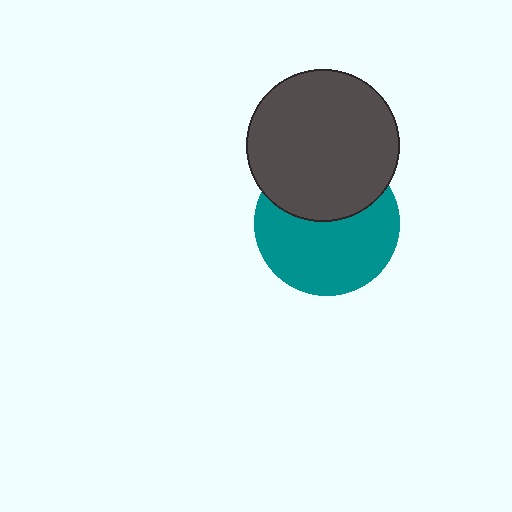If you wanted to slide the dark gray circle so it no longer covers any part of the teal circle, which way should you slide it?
Slide it up — that is the most direct way to separate the two shapes.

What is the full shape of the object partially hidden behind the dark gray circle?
The partially hidden object is a teal circle.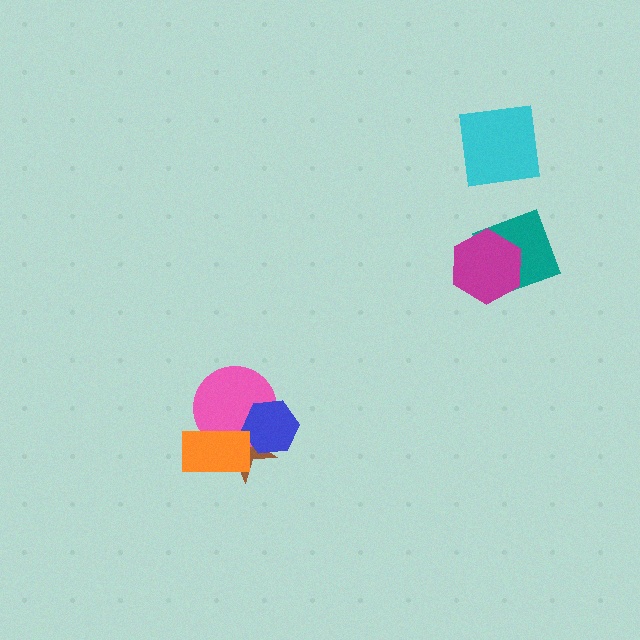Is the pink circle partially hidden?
Yes, it is partially covered by another shape.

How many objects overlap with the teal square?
1 object overlaps with the teal square.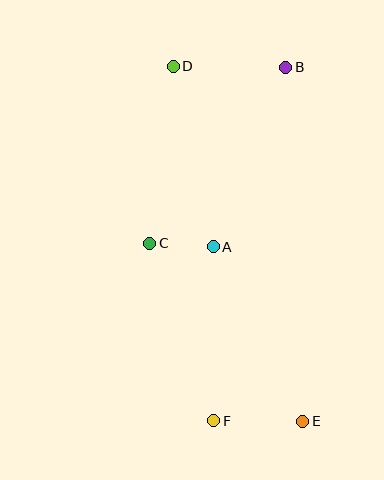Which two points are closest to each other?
Points A and C are closest to each other.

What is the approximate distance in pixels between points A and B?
The distance between A and B is approximately 194 pixels.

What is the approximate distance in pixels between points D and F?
The distance between D and F is approximately 357 pixels.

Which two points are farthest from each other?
Points D and E are farthest from each other.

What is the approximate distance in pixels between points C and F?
The distance between C and F is approximately 189 pixels.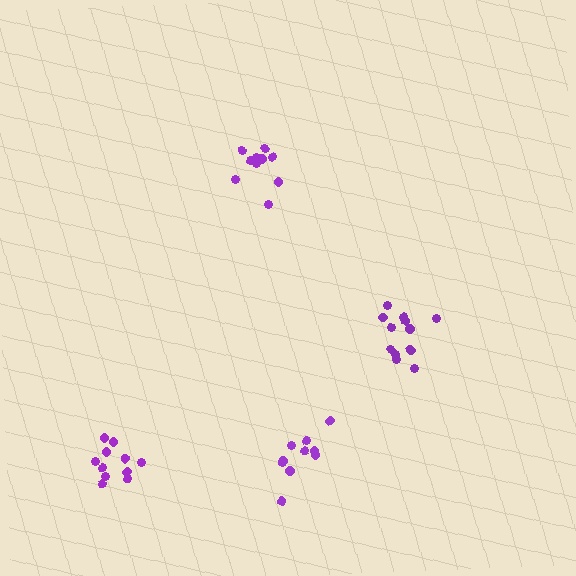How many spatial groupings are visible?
There are 4 spatial groupings.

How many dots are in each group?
Group 1: 11 dots, Group 2: 10 dots, Group 3: 12 dots, Group 4: 10 dots (43 total).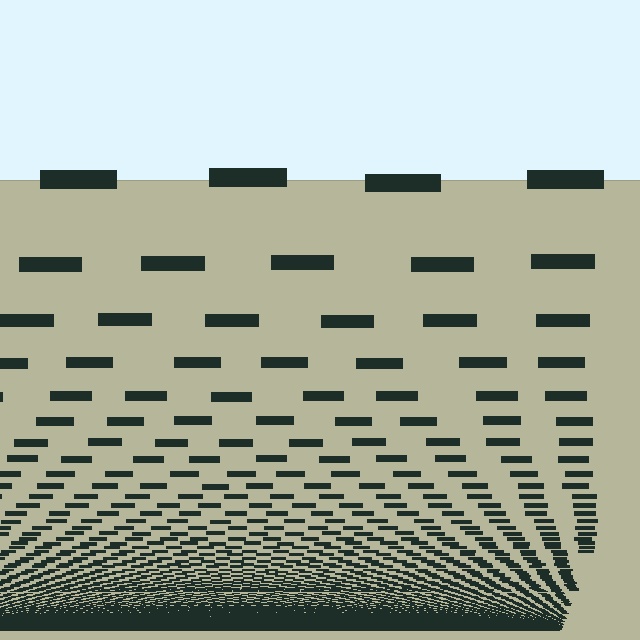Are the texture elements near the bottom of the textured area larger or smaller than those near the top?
Smaller. The gradient is inverted — elements near the bottom are smaller and denser.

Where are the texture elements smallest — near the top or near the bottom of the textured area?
Near the bottom.